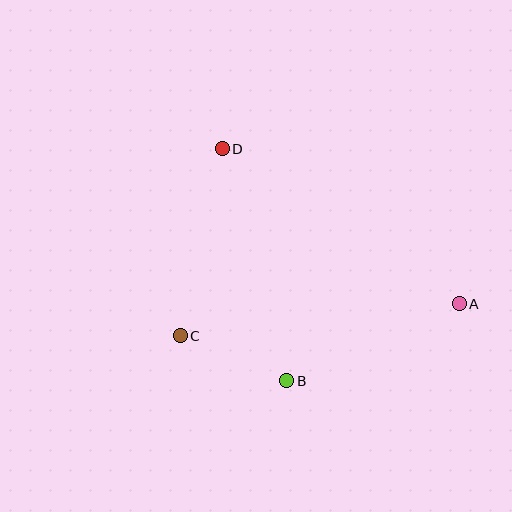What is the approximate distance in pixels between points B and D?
The distance between B and D is approximately 241 pixels.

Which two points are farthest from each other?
Points A and D are farthest from each other.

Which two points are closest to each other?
Points B and C are closest to each other.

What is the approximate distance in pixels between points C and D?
The distance between C and D is approximately 191 pixels.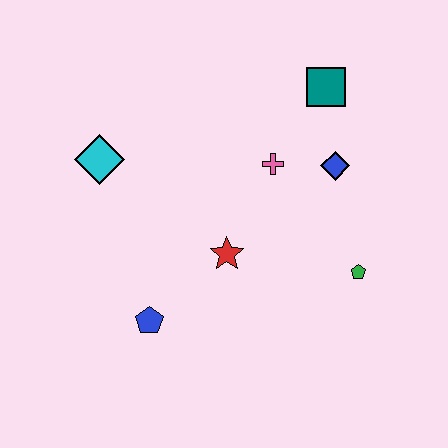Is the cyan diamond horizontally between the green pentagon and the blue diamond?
No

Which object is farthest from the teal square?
The blue pentagon is farthest from the teal square.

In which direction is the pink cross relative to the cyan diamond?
The pink cross is to the right of the cyan diamond.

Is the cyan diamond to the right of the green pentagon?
No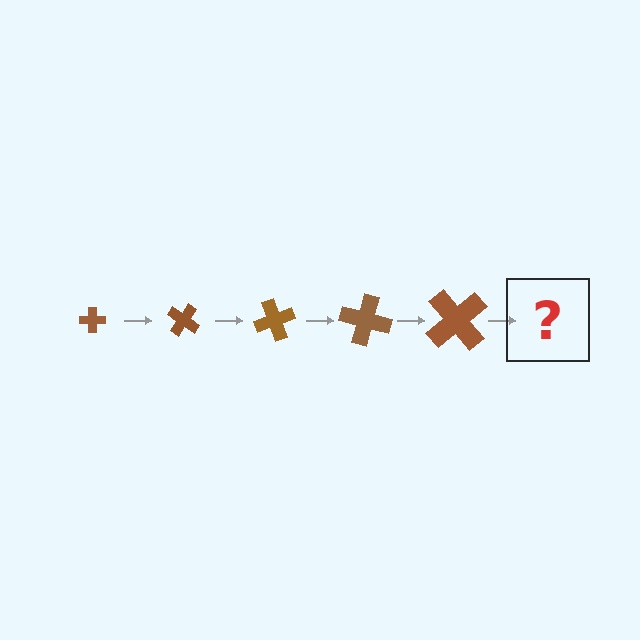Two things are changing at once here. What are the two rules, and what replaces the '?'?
The two rules are that the cross grows larger each step and it rotates 35 degrees each step. The '?' should be a cross, larger than the previous one and rotated 175 degrees from the start.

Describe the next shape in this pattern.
It should be a cross, larger than the previous one and rotated 175 degrees from the start.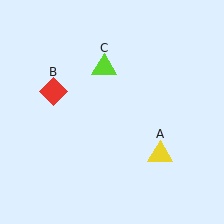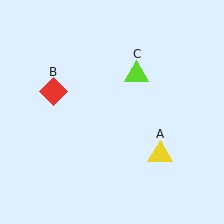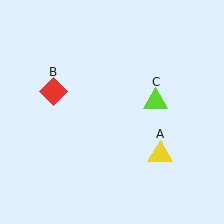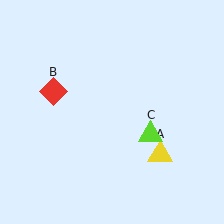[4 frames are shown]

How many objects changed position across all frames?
1 object changed position: lime triangle (object C).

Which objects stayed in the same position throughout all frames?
Yellow triangle (object A) and red diamond (object B) remained stationary.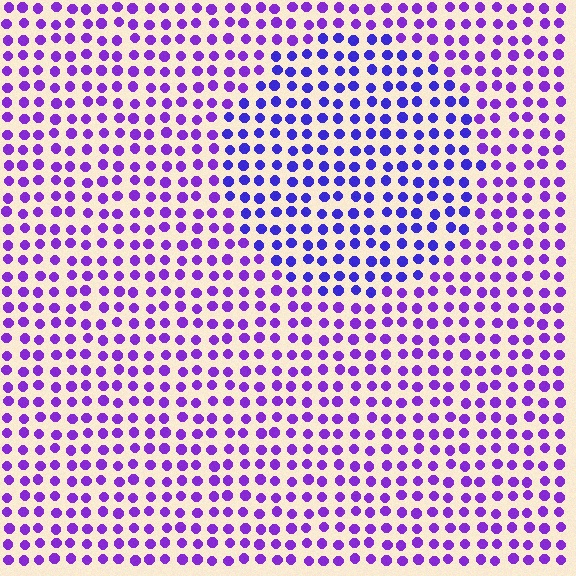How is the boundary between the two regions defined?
The boundary is defined purely by a slight shift in hue (about 27 degrees). Spacing, size, and orientation are identical on both sides.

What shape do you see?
I see a circle.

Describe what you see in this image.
The image is filled with small purple elements in a uniform arrangement. A circle-shaped region is visible where the elements are tinted to a slightly different hue, forming a subtle color boundary.